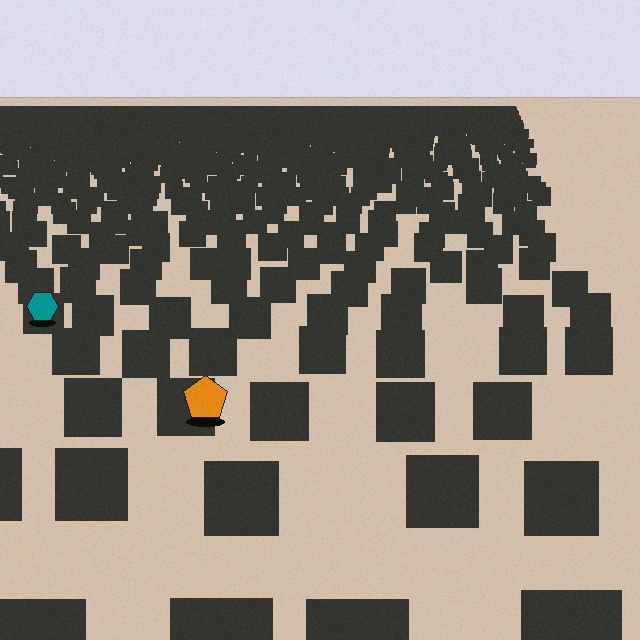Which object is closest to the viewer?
The orange pentagon is closest. The texture marks near it are larger and more spread out.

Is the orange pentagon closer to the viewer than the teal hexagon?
Yes. The orange pentagon is closer — you can tell from the texture gradient: the ground texture is coarser near it.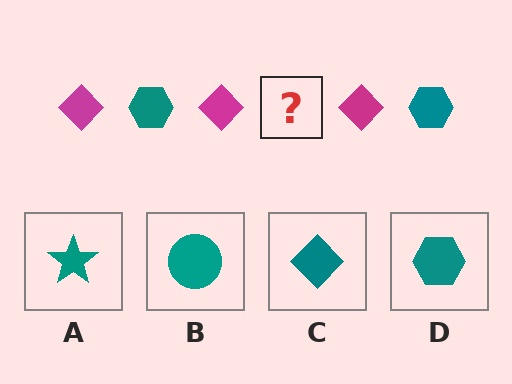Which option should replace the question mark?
Option D.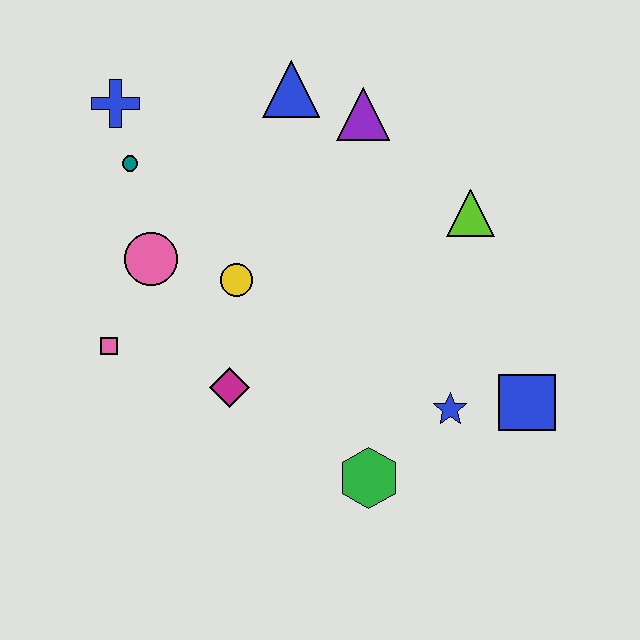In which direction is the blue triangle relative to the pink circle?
The blue triangle is above the pink circle.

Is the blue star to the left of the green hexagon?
No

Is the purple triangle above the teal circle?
Yes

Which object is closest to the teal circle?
The blue cross is closest to the teal circle.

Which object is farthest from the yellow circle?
The blue square is farthest from the yellow circle.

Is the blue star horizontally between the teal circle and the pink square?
No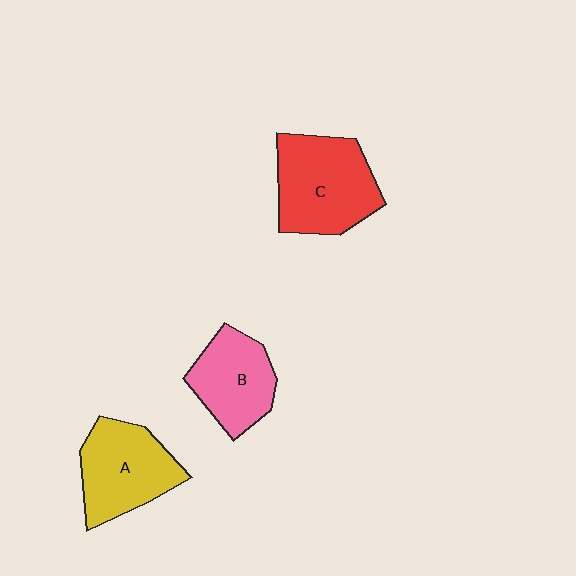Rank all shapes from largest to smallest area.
From largest to smallest: C (red), A (yellow), B (pink).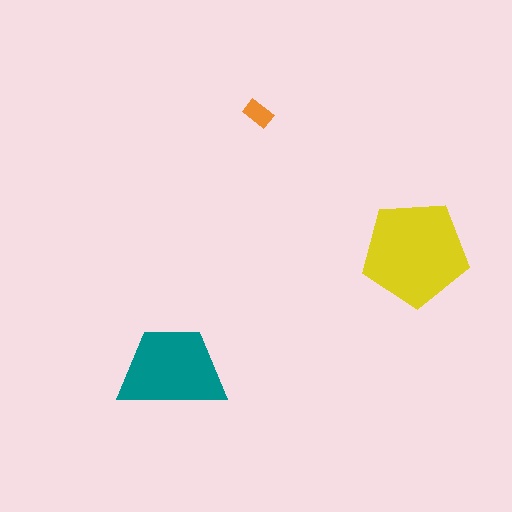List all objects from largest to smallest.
The yellow pentagon, the teal trapezoid, the orange rectangle.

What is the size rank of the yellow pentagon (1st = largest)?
1st.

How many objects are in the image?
There are 3 objects in the image.